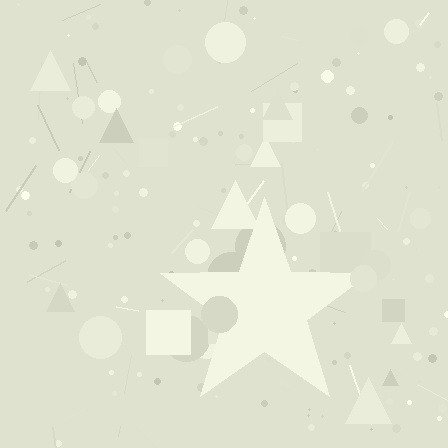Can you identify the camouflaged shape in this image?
The camouflaged shape is a star.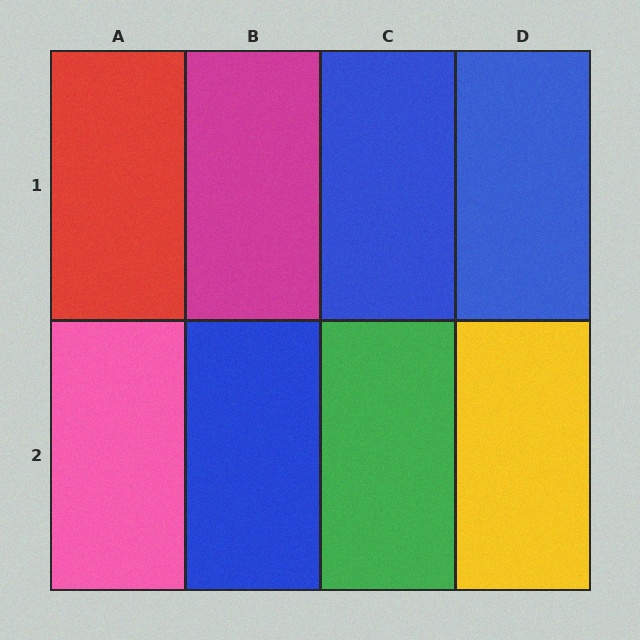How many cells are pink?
1 cell is pink.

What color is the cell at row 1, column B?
Magenta.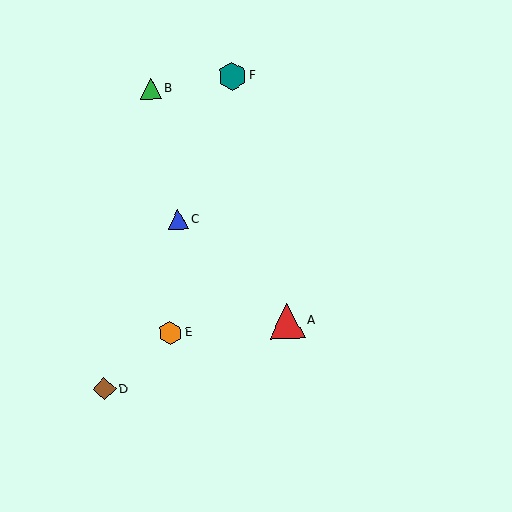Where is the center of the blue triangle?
The center of the blue triangle is at (178, 220).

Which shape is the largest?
The red triangle (labeled A) is the largest.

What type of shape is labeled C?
Shape C is a blue triangle.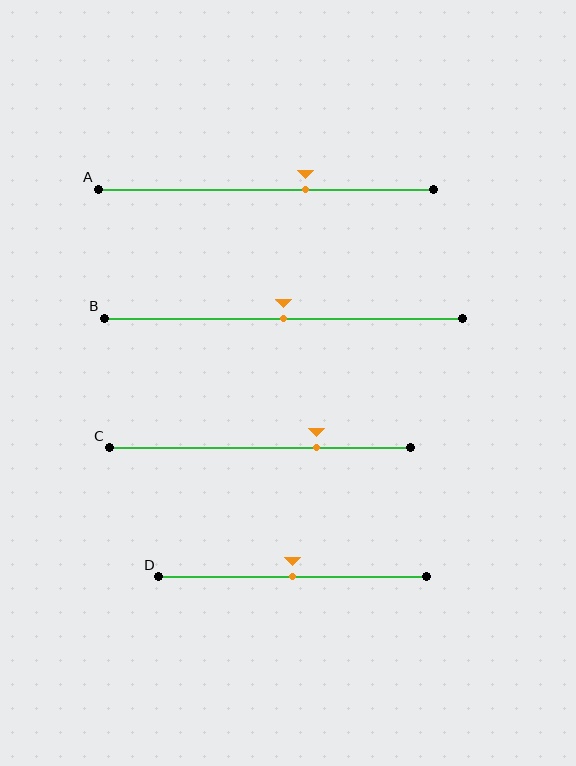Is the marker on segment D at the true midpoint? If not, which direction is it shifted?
Yes, the marker on segment D is at the true midpoint.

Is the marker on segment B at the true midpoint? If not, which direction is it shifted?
Yes, the marker on segment B is at the true midpoint.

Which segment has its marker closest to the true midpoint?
Segment B has its marker closest to the true midpoint.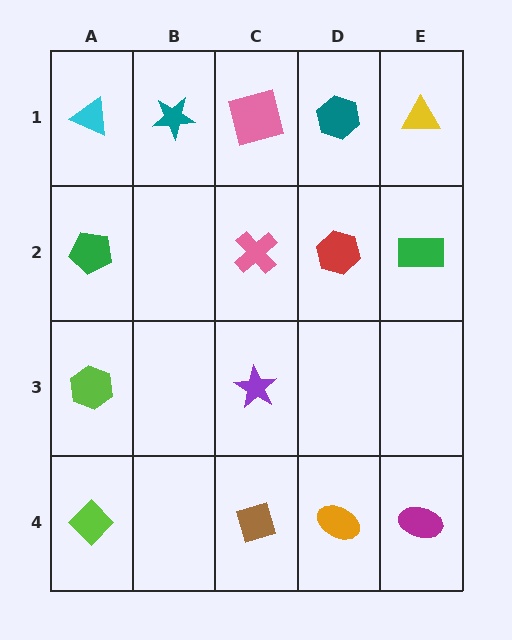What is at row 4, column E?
A magenta ellipse.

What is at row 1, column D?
A teal hexagon.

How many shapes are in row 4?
4 shapes.